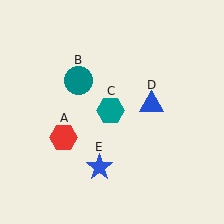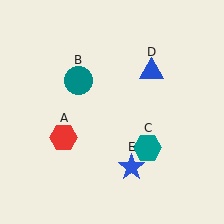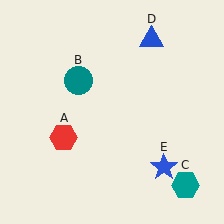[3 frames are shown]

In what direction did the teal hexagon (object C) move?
The teal hexagon (object C) moved down and to the right.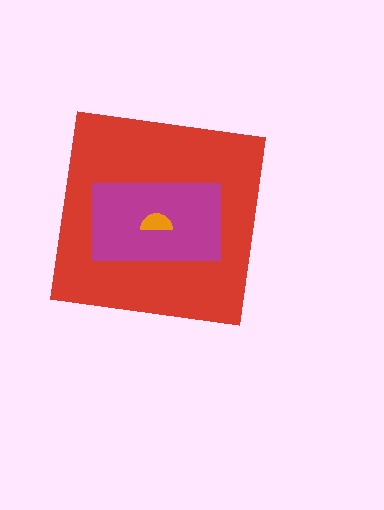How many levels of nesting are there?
3.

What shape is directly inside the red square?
The magenta rectangle.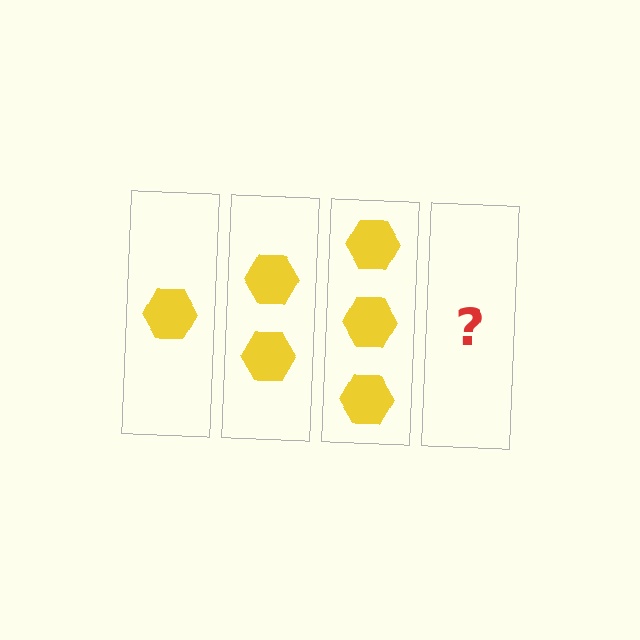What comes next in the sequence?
The next element should be 4 hexagons.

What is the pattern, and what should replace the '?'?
The pattern is that each step adds one more hexagon. The '?' should be 4 hexagons.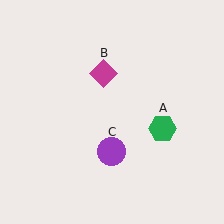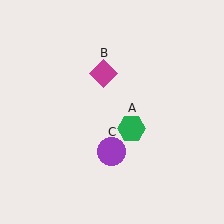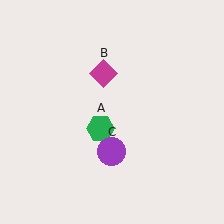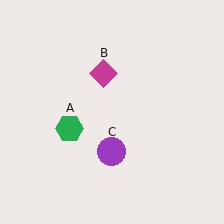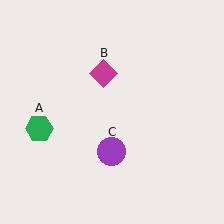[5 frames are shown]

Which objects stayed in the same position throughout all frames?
Magenta diamond (object B) and purple circle (object C) remained stationary.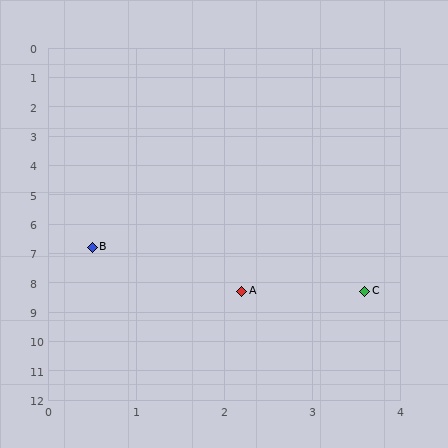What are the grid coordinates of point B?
Point B is at approximately (0.5, 6.8).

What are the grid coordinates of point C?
Point C is at approximately (3.6, 8.3).